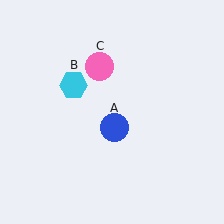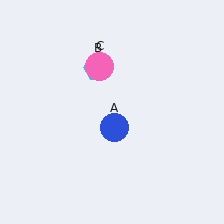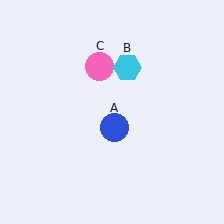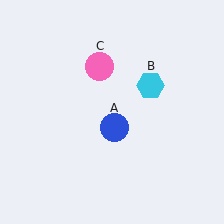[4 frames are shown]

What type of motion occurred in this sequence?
The cyan hexagon (object B) rotated clockwise around the center of the scene.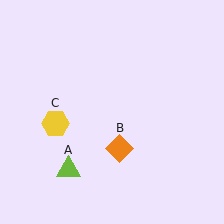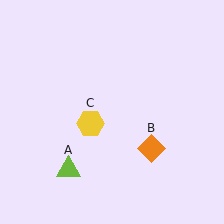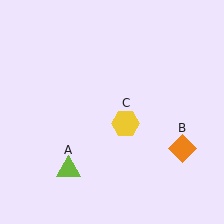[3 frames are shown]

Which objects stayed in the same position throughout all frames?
Lime triangle (object A) remained stationary.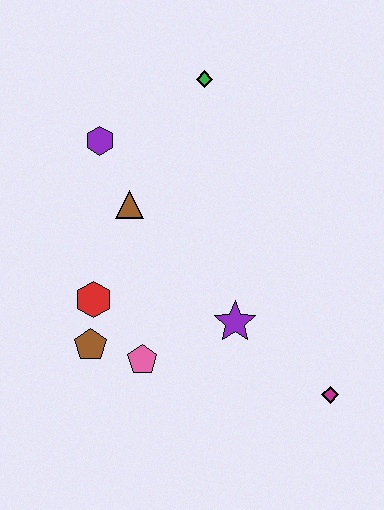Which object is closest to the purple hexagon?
The brown triangle is closest to the purple hexagon.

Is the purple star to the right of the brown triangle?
Yes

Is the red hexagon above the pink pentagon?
Yes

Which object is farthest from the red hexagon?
The magenta diamond is farthest from the red hexagon.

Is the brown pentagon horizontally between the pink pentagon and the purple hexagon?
No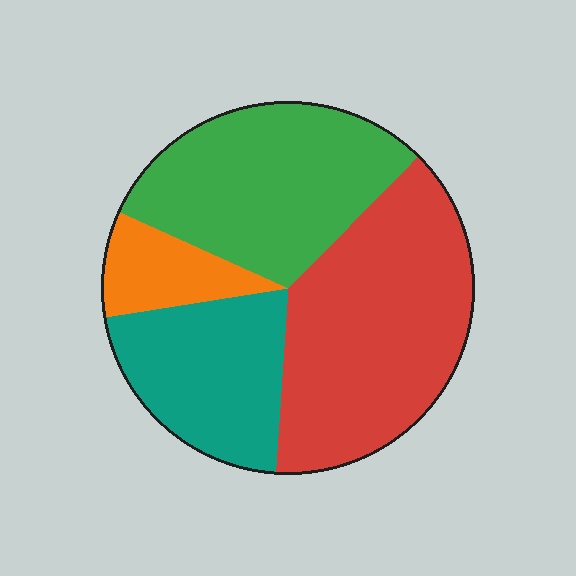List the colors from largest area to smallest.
From largest to smallest: red, green, teal, orange.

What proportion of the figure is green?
Green covers roughly 30% of the figure.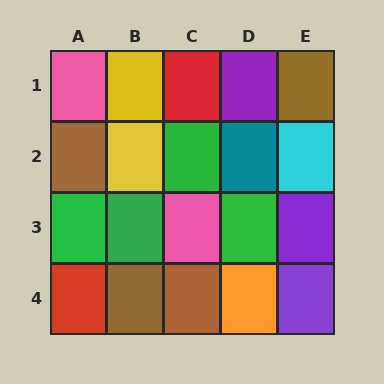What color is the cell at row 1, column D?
Purple.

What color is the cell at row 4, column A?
Red.